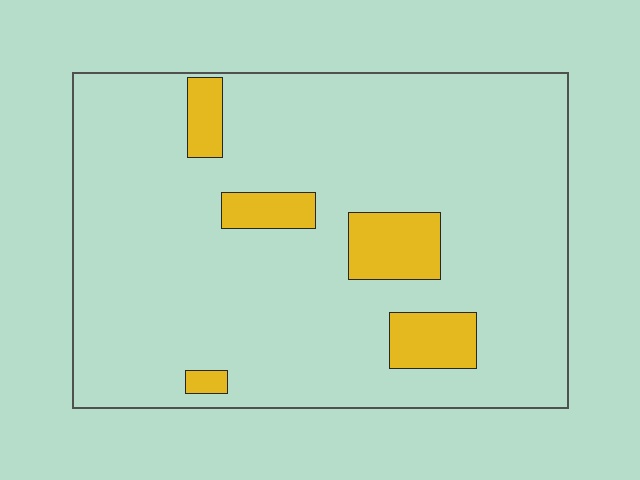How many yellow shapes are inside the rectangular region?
5.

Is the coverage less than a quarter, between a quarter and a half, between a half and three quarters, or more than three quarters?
Less than a quarter.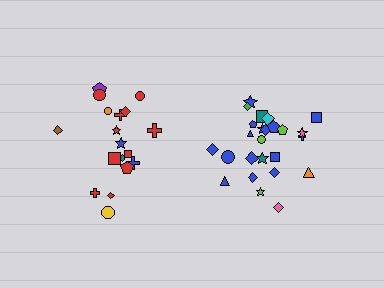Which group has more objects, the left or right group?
The right group.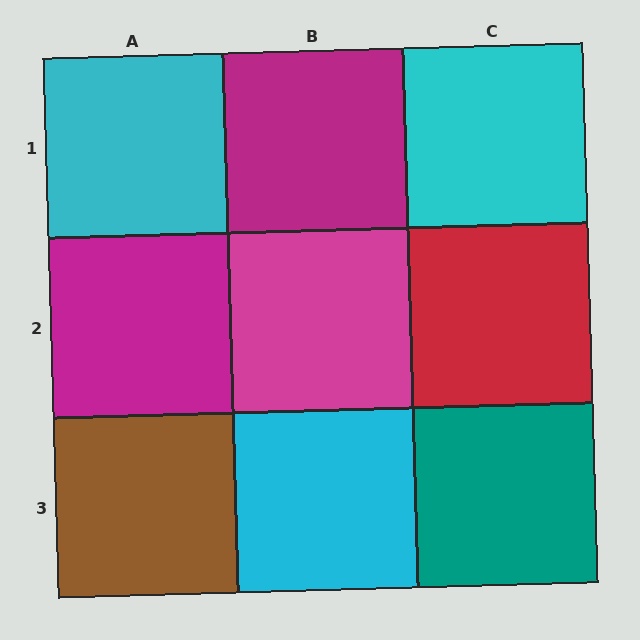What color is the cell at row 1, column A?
Cyan.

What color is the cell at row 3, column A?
Brown.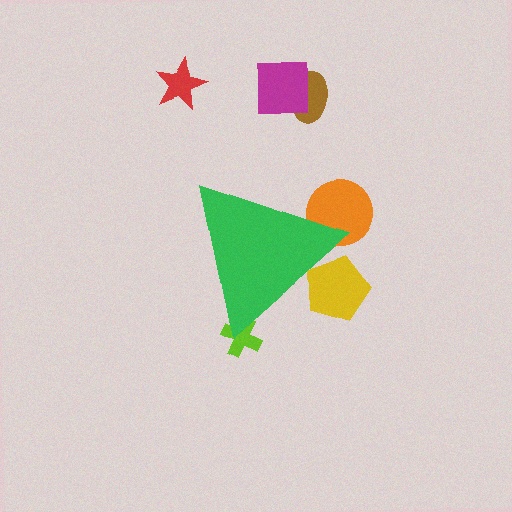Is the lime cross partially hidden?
Yes, the lime cross is partially hidden behind the green triangle.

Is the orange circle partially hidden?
Yes, the orange circle is partially hidden behind the green triangle.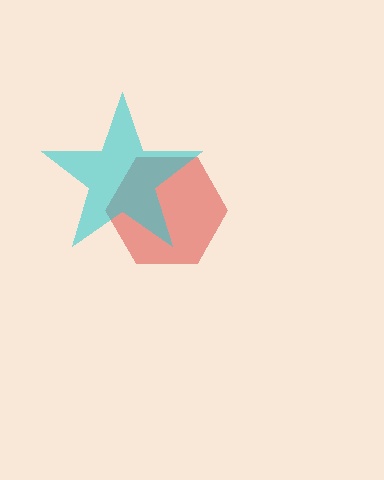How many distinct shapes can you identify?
There are 2 distinct shapes: a red hexagon, a cyan star.